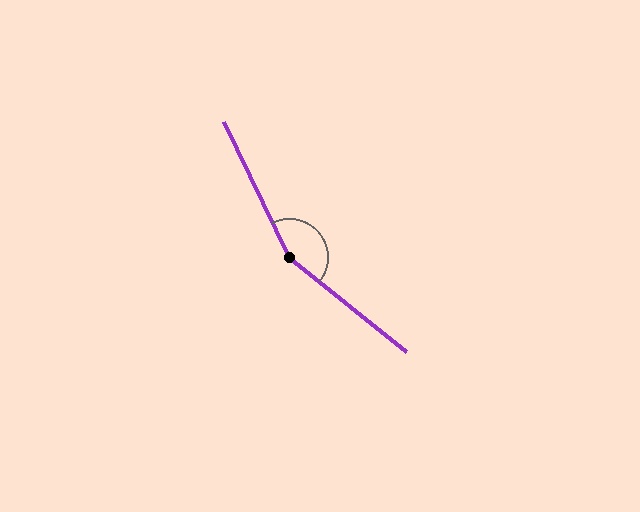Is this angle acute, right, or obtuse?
It is obtuse.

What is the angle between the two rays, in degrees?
Approximately 155 degrees.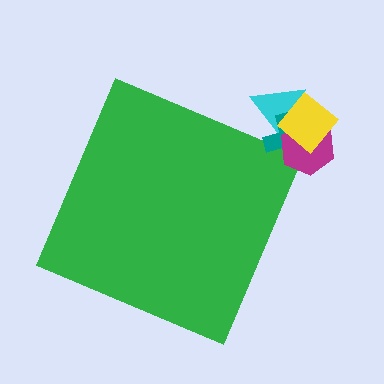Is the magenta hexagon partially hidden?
No, the magenta hexagon is fully visible.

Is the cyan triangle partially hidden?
No, the cyan triangle is fully visible.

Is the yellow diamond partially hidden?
No, the yellow diamond is fully visible.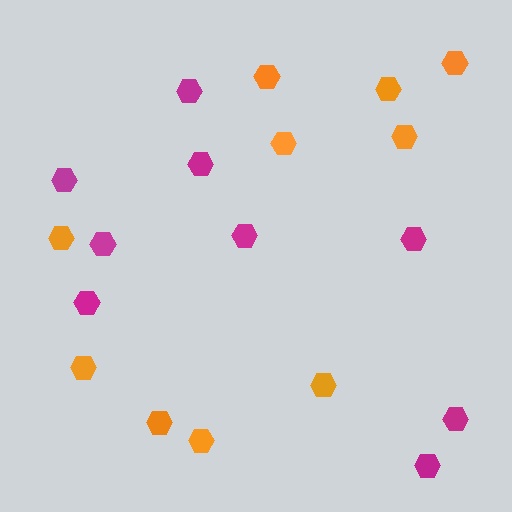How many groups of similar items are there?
There are 2 groups: one group of orange hexagons (10) and one group of magenta hexagons (9).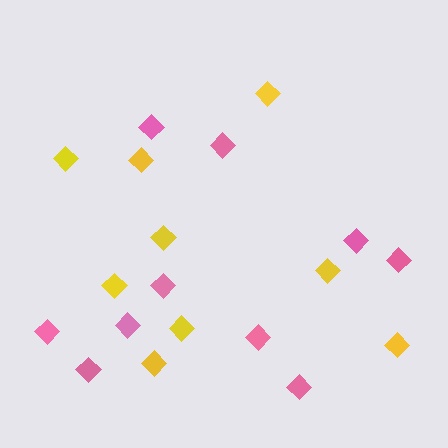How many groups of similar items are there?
There are 2 groups: one group of pink diamonds (10) and one group of yellow diamonds (9).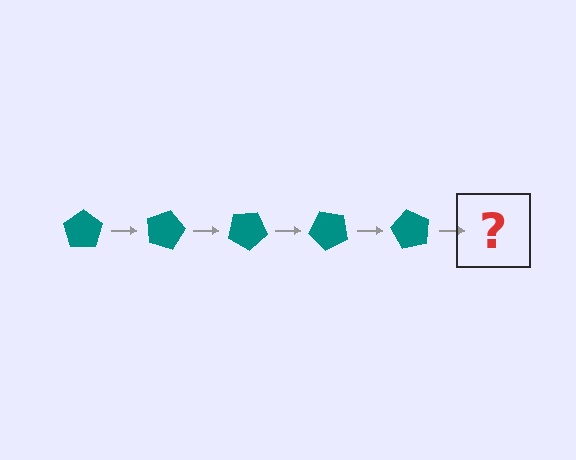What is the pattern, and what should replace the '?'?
The pattern is that the pentagon rotates 15 degrees each step. The '?' should be a teal pentagon rotated 75 degrees.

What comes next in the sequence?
The next element should be a teal pentagon rotated 75 degrees.